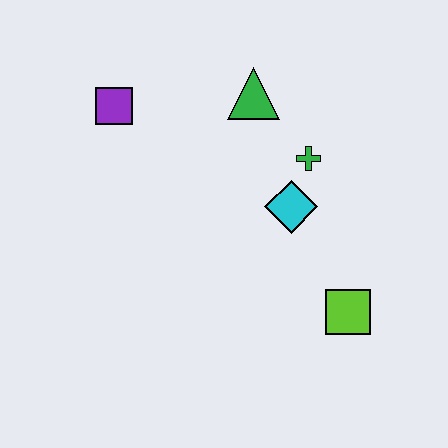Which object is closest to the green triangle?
The green cross is closest to the green triangle.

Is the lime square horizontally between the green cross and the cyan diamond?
No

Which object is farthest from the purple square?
The lime square is farthest from the purple square.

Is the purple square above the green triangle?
No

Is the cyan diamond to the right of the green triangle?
Yes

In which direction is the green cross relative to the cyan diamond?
The green cross is above the cyan diamond.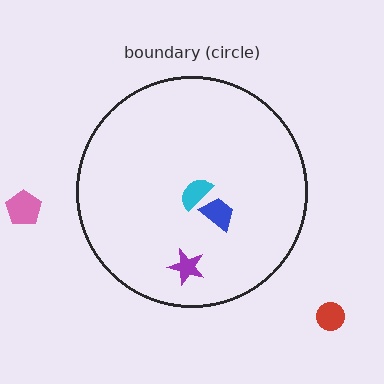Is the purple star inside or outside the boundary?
Inside.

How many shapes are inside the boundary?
3 inside, 2 outside.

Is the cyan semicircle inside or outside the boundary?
Inside.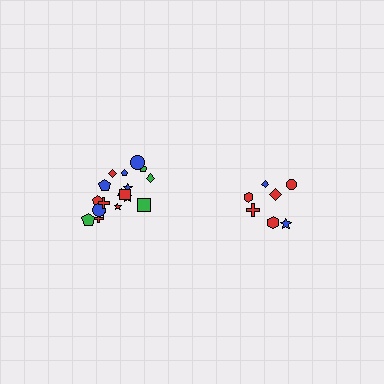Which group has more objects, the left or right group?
The left group.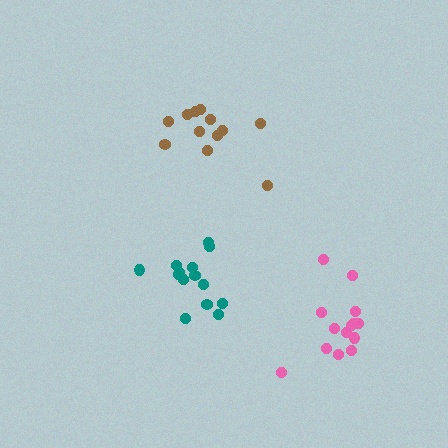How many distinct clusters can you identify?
There are 3 distinct clusters.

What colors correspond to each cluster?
The clusters are colored: brown, teal, pink.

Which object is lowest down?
The pink cluster is bottommost.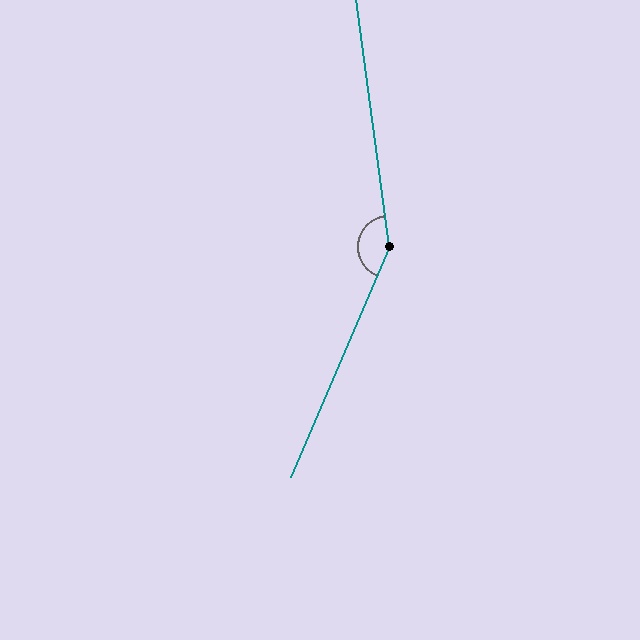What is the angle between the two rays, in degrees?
Approximately 149 degrees.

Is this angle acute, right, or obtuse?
It is obtuse.